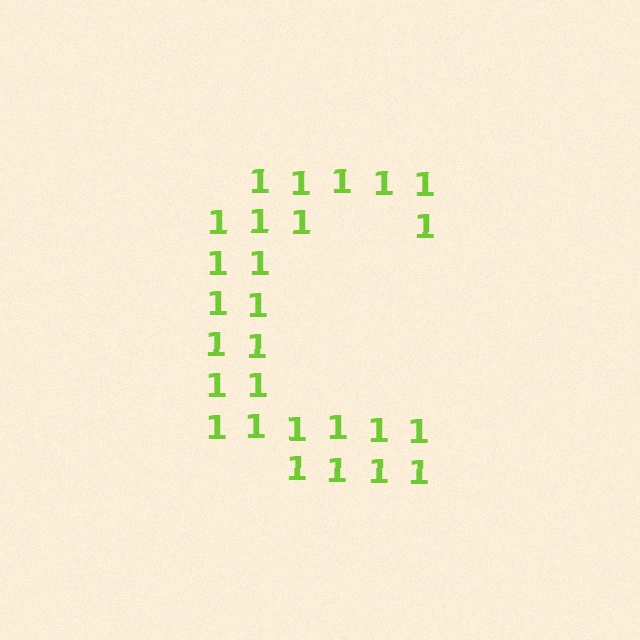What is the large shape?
The large shape is the letter C.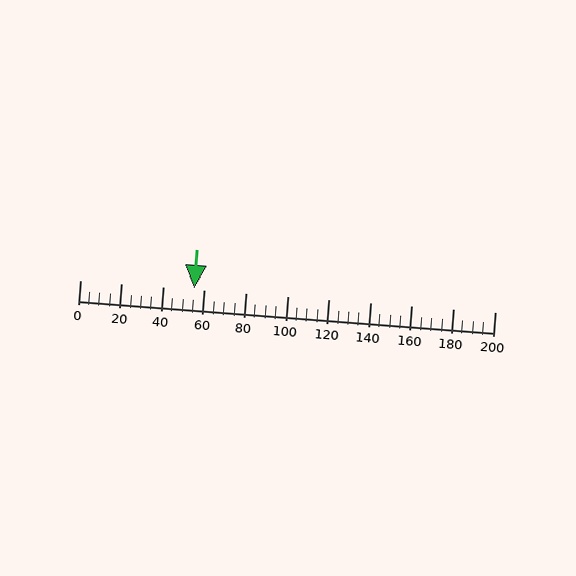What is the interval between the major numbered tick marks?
The major tick marks are spaced 20 units apart.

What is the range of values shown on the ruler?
The ruler shows values from 0 to 200.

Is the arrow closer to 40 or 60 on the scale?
The arrow is closer to 60.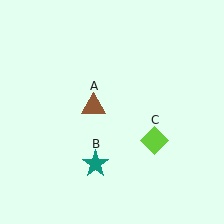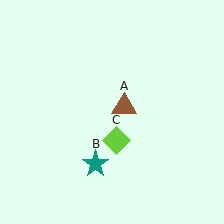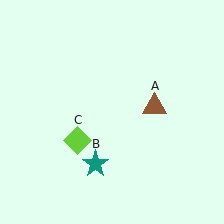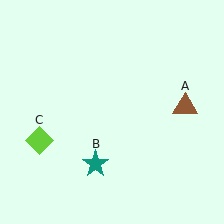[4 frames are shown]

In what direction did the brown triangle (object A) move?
The brown triangle (object A) moved right.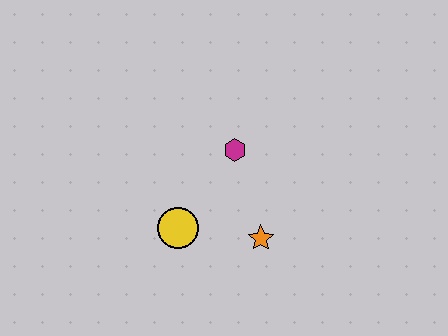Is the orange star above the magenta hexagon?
No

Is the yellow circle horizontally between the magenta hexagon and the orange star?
No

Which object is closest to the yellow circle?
The orange star is closest to the yellow circle.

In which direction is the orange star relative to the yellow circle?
The orange star is to the right of the yellow circle.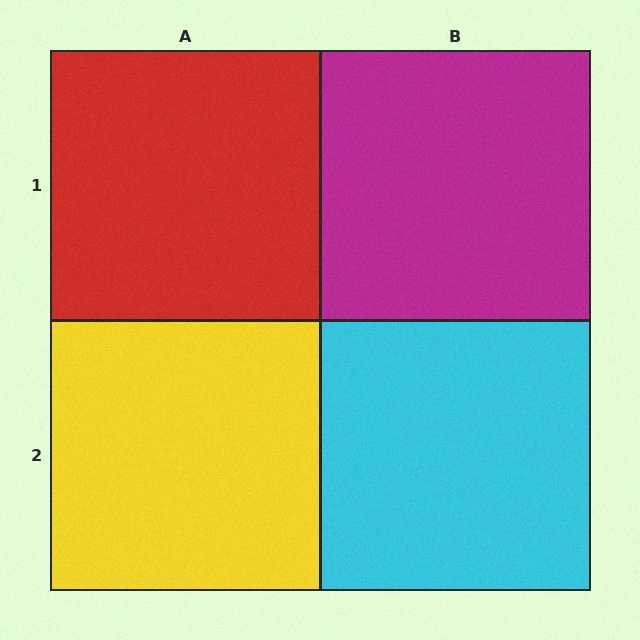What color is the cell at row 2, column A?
Yellow.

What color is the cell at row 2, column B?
Cyan.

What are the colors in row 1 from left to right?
Red, magenta.